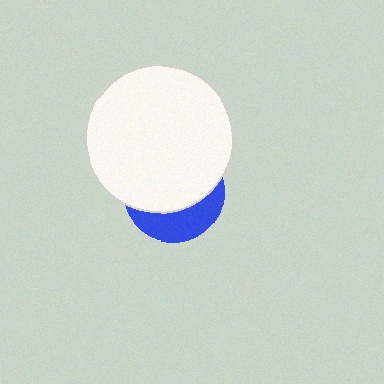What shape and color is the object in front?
The object in front is a white circle.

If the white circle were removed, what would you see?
You would see the complete blue circle.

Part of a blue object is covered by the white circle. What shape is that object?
It is a circle.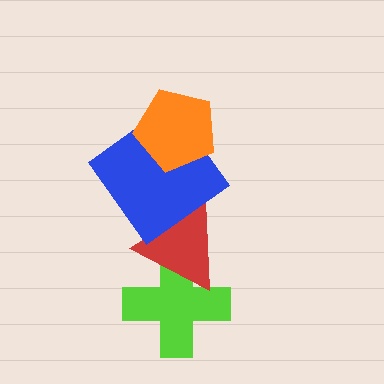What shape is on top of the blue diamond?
The orange pentagon is on top of the blue diamond.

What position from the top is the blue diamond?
The blue diamond is 2nd from the top.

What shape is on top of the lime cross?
The red triangle is on top of the lime cross.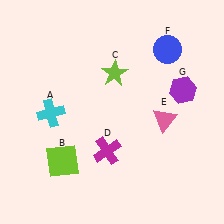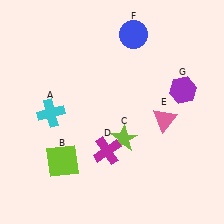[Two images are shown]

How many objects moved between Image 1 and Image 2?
2 objects moved between the two images.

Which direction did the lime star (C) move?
The lime star (C) moved down.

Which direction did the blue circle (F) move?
The blue circle (F) moved left.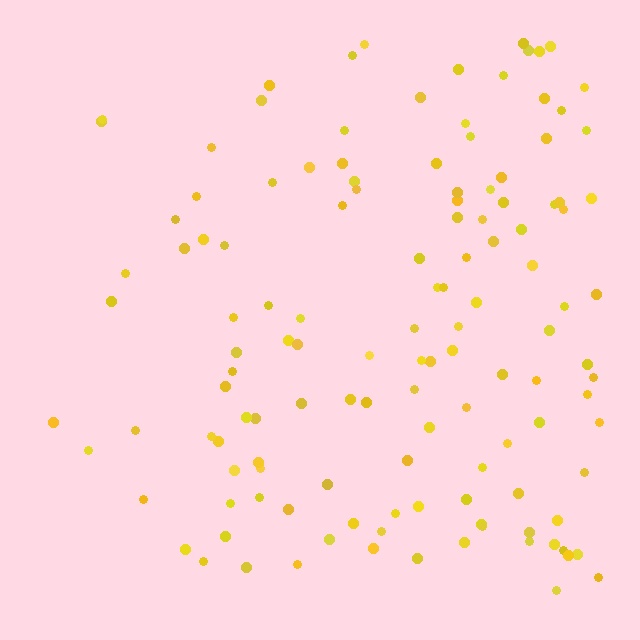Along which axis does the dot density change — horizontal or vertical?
Horizontal.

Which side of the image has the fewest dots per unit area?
The left.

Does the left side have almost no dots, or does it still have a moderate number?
Still a moderate number, just noticeably fewer than the right.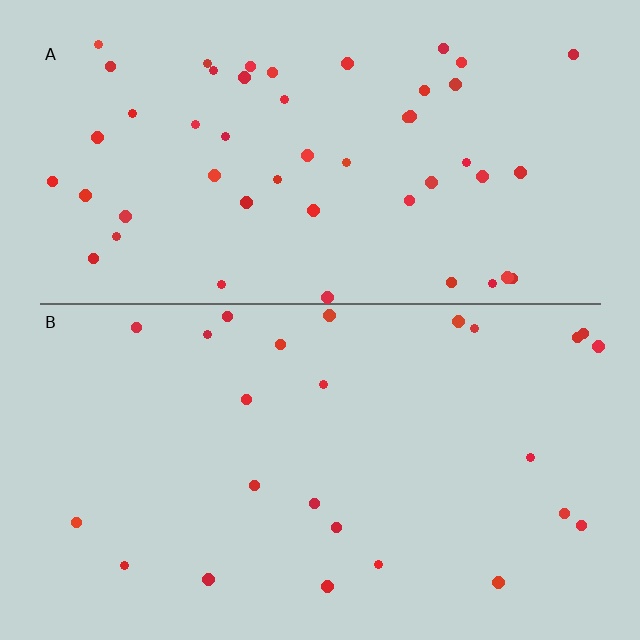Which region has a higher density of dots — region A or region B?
A (the top).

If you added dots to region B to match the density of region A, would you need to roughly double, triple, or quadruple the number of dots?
Approximately double.